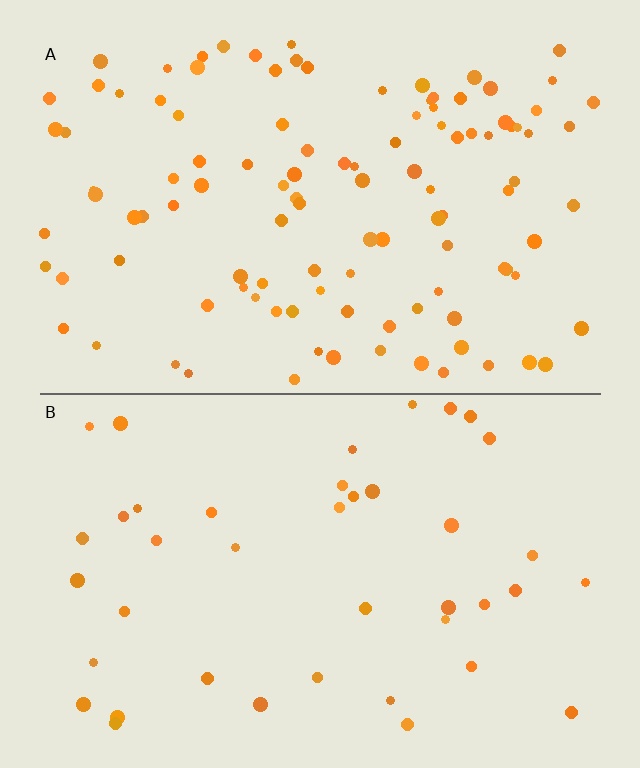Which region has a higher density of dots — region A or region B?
A (the top).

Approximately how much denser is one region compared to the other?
Approximately 2.7× — region A over region B.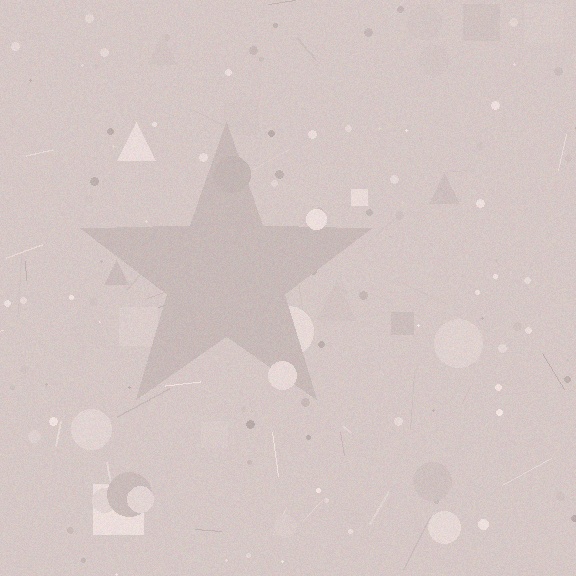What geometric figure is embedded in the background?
A star is embedded in the background.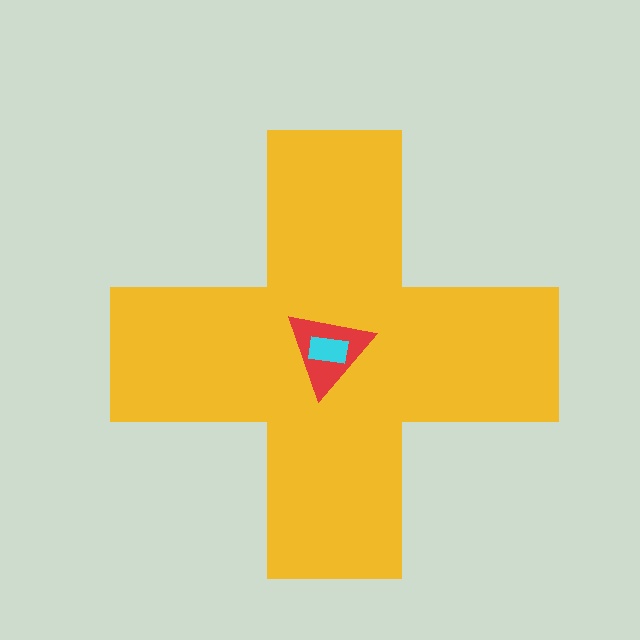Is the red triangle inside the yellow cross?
Yes.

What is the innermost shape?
The cyan rectangle.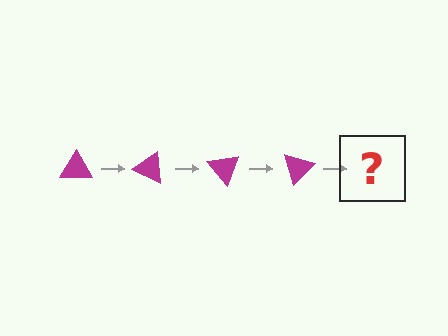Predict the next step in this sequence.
The next step is a magenta triangle rotated 100 degrees.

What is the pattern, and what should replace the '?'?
The pattern is that the triangle rotates 25 degrees each step. The '?' should be a magenta triangle rotated 100 degrees.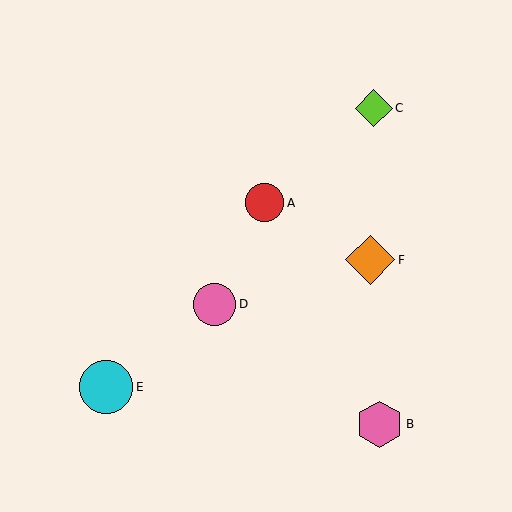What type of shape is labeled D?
Shape D is a pink circle.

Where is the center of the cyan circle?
The center of the cyan circle is at (106, 387).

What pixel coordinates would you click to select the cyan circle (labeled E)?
Click at (106, 387) to select the cyan circle E.